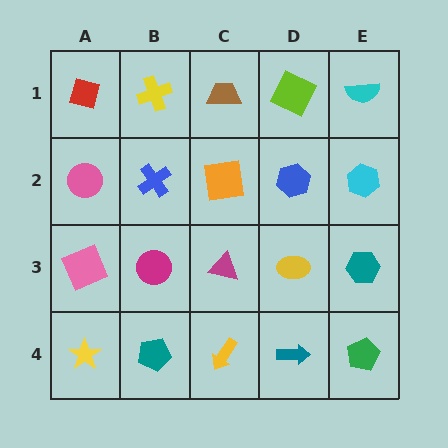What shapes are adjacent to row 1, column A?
A pink circle (row 2, column A), a yellow cross (row 1, column B).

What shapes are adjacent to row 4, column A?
A pink square (row 3, column A), a teal pentagon (row 4, column B).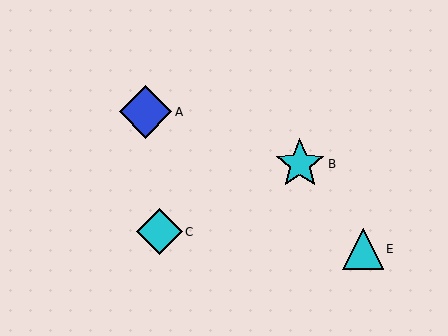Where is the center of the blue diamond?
The center of the blue diamond is at (145, 112).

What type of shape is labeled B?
Shape B is a cyan star.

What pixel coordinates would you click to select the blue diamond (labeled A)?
Click at (145, 112) to select the blue diamond A.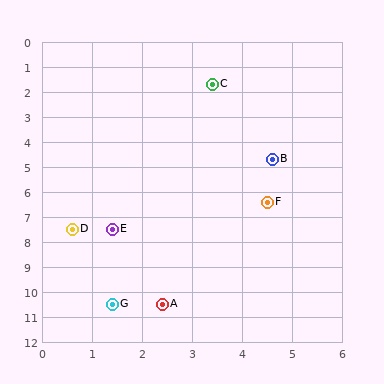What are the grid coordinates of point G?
Point G is at approximately (1.4, 10.5).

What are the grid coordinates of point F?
Point F is at approximately (4.5, 6.4).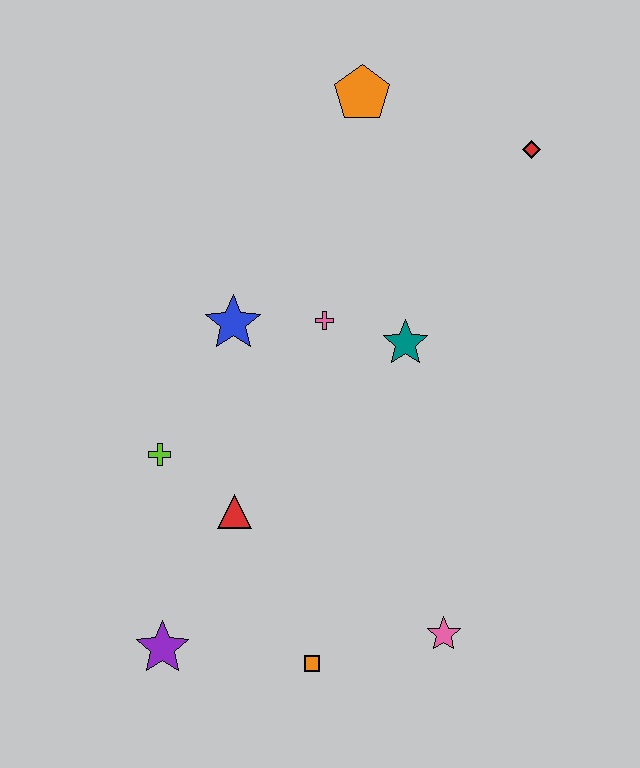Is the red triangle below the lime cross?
Yes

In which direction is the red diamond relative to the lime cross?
The red diamond is to the right of the lime cross.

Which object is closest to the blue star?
The pink cross is closest to the blue star.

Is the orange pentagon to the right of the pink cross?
Yes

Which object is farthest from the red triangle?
The red diamond is farthest from the red triangle.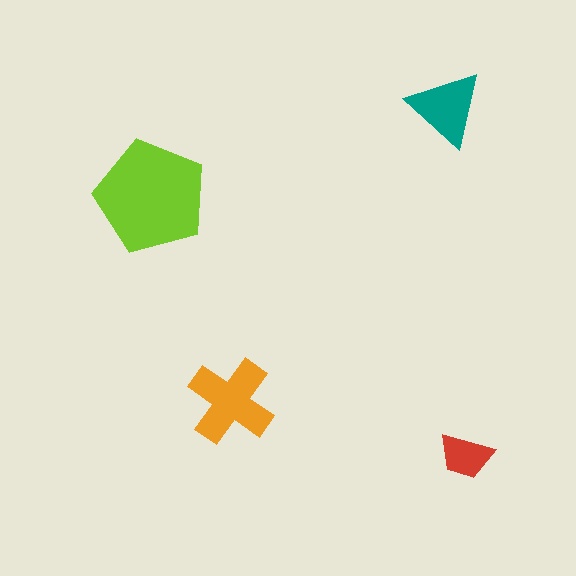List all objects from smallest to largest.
The red trapezoid, the teal triangle, the orange cross, the lime pentagon.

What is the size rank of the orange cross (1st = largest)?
2nd.